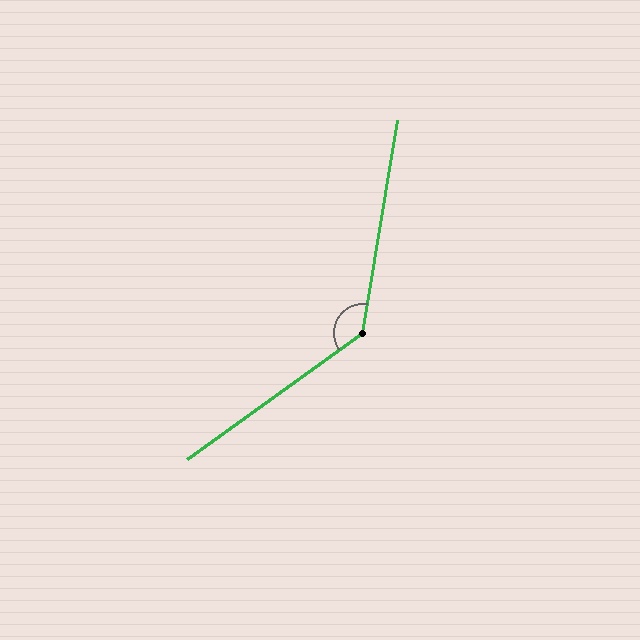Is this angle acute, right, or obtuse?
It is obtuse.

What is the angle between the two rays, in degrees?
Approximately 135 degrees.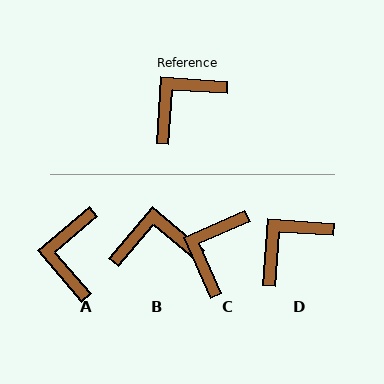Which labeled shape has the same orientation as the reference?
D.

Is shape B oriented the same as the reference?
No, it is off by about 36 degrees.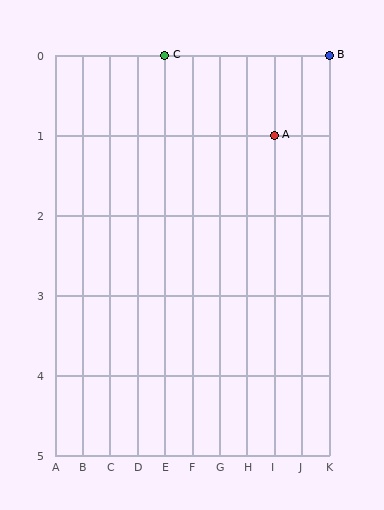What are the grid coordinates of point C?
Point C is at grid coordinates (E, 0).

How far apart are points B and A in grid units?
Points B and A are 2 columns and 1 row apart (about 2.2 grid units diagonally).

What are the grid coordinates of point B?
Point B is at grid coordinates (K, 0).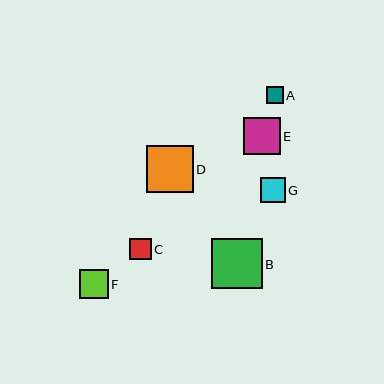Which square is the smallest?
Square A is the smallest with a size of approximately 17 pixels.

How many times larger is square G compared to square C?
Square G is approximately 1.2 times the size of square C.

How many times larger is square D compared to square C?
Square D is approximately 2.2 times the size of square C.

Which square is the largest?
Square B is the largest with a size of approximately 51 pixels.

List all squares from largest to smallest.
From largest to smallest: B, D, E, F, G, C, A.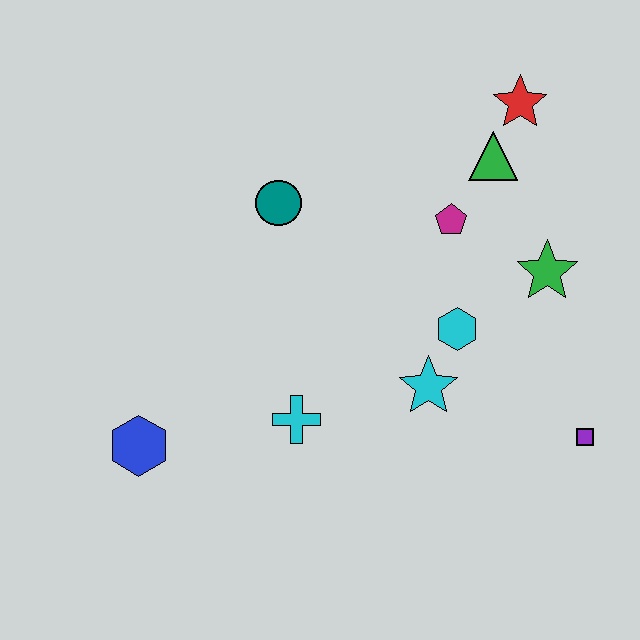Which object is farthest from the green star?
The blue hexagon is farthest from the green star.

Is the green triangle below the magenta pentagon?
No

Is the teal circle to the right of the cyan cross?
No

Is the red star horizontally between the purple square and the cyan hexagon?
Yes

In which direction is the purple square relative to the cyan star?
The purple square is to the right of the cyan star.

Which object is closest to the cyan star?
The cyan hexagon is closest to the cyan star.